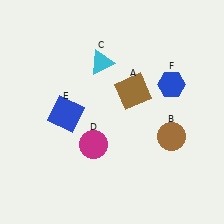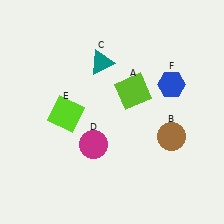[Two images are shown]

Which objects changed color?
A changed from brown to lime. C changed from cyan to teal. E changed from blue to lime.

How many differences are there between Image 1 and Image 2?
There are 3 differences between the two images.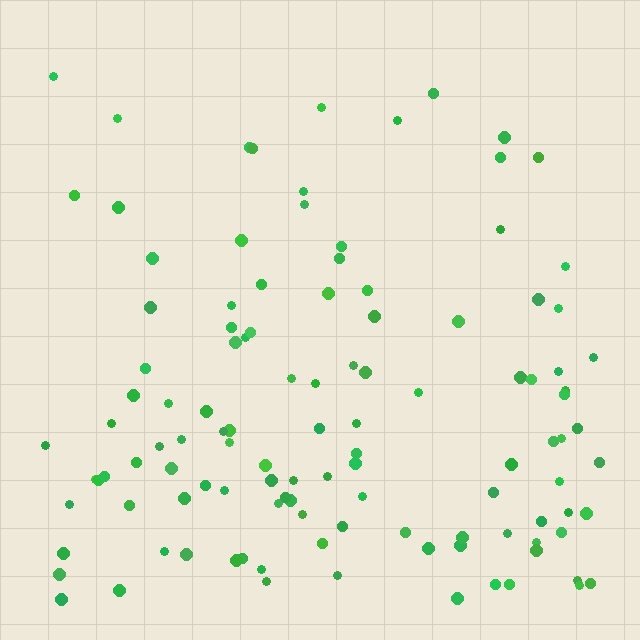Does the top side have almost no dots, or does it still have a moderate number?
Still a moderate number, just noticeably fewer than the bottom.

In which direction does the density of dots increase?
From top to bottom, with the bottom side densest.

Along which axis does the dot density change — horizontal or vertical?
Vertical.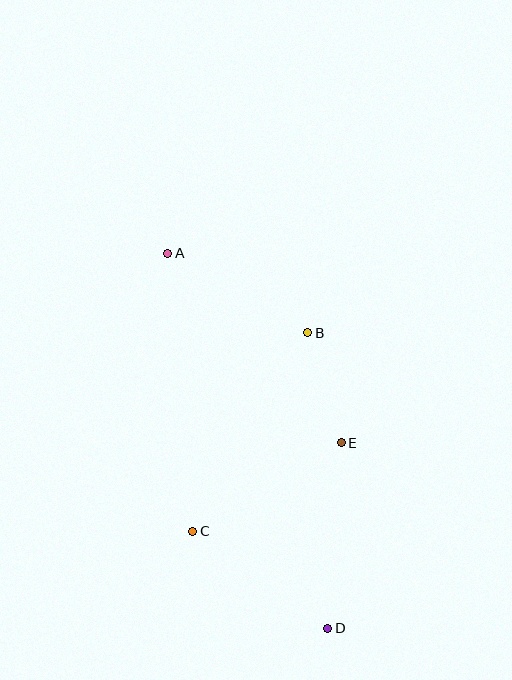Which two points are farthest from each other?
Points A and D are farthest from each other.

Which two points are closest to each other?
Points B and E are closest to each other.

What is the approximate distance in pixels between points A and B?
The distance between A and B is approximately 161 pixels.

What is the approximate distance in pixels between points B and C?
The distance between B and C is approximately 229 pixels.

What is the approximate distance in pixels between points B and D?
The distance between B and D is approximately 296 pixels.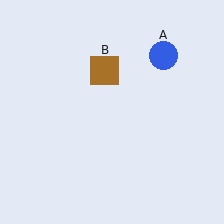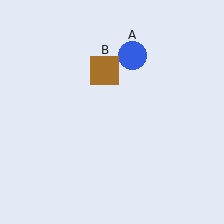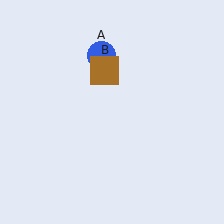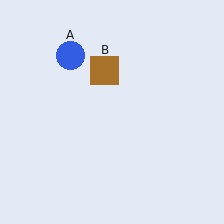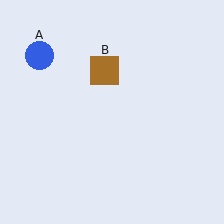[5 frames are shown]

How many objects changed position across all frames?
1 object changed position: blue circle (object A).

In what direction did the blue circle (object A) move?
The blue circle (object A) moved left.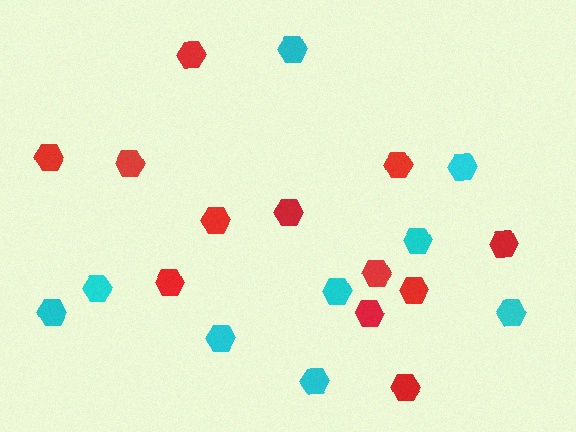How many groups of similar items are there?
There are 2 groups: one group of red hexagons (12) and one group of cyan hexagons (9).